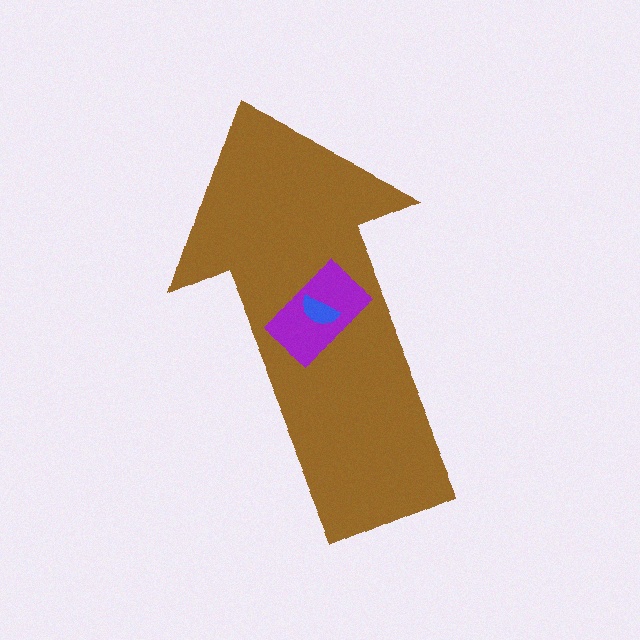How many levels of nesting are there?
3.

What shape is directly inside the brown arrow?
The purple rectangle.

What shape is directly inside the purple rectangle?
The blue semicircle.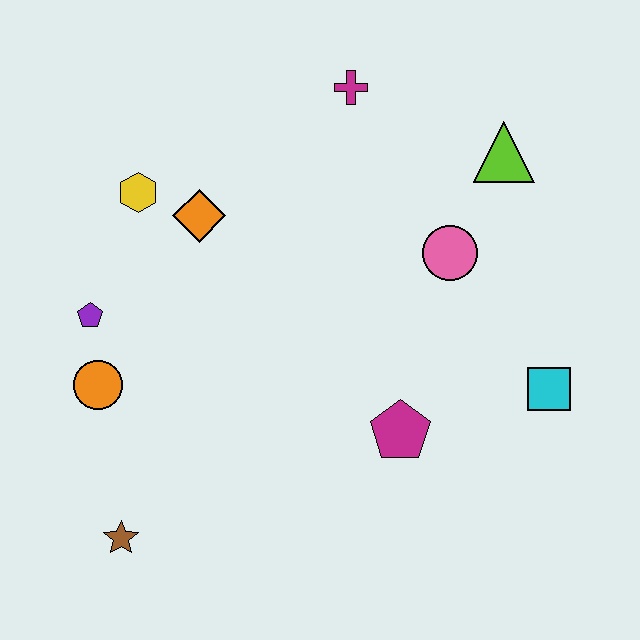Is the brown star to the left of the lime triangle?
Yes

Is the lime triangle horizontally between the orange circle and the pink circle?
No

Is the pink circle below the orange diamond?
Yes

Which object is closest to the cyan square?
The magenta pentagon is closest to the cyan square.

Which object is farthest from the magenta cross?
The brown star is farthest from the magenta cross.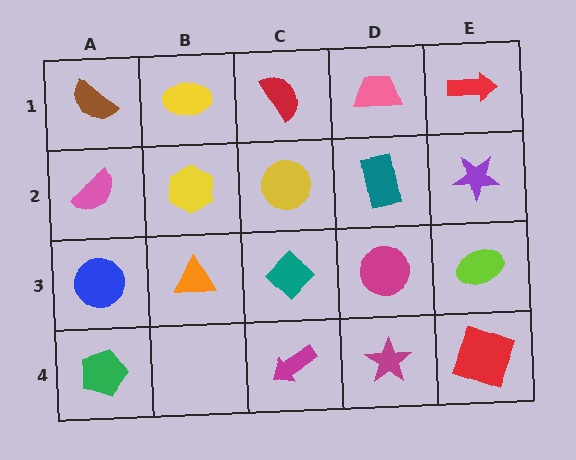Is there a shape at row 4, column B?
No, that cell is empty.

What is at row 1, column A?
A brown semicircle.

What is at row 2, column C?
A yellow circle.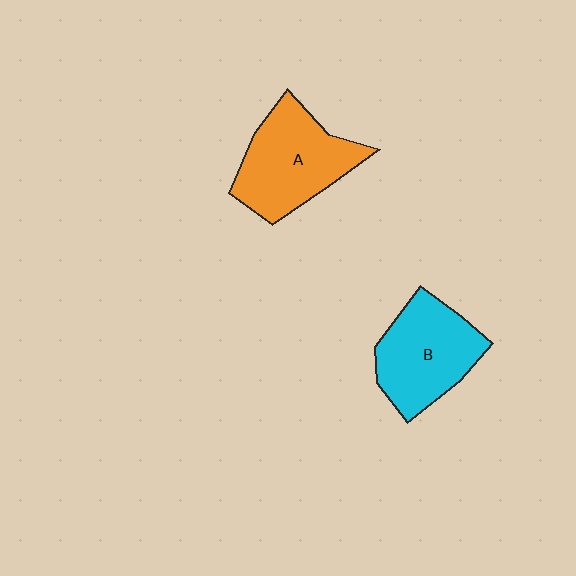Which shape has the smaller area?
Shape B (cyan).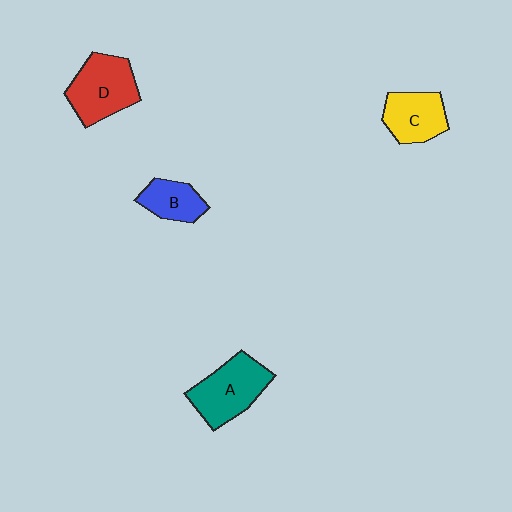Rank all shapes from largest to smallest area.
From largest to smallest: A (teal), D (red), C (yellow), B (blue).